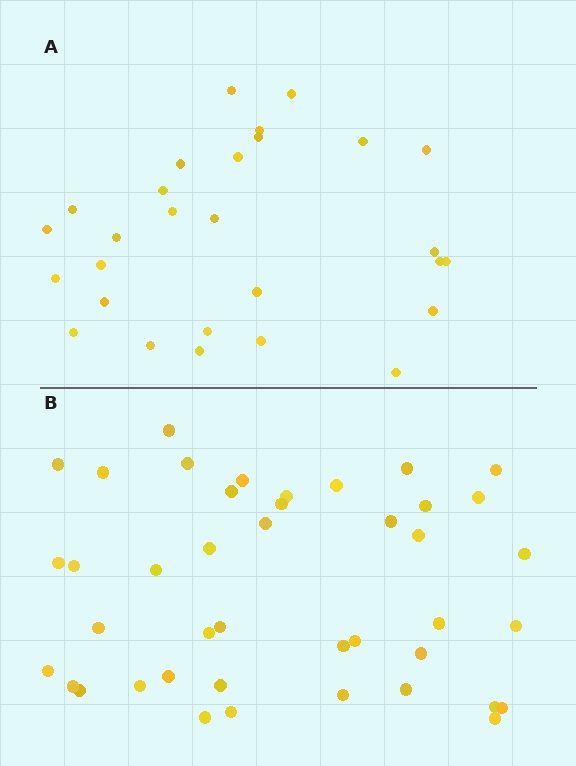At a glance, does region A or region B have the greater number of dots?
Region B (the bottom region) has more dots.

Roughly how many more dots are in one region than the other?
Region B has approximately 15 more dots than region A.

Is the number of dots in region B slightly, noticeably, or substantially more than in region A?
Region B has substantially more. The ratio is roughly 1.5 to 1.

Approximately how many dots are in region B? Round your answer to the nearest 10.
About 40 dots. (The exact count is 42, which rounds to 40.)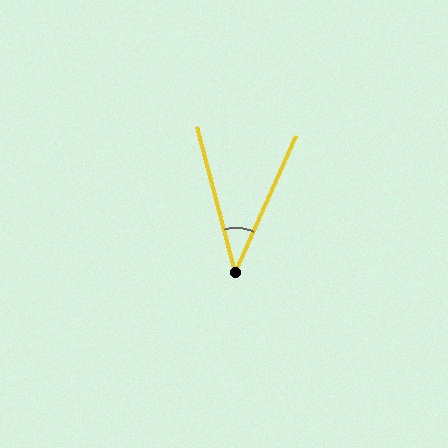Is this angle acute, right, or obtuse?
It is acute.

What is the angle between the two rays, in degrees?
Approximately 39 degrees.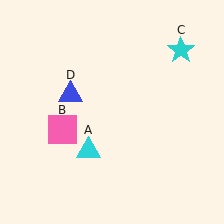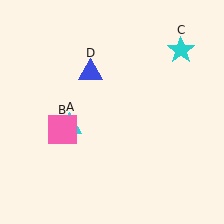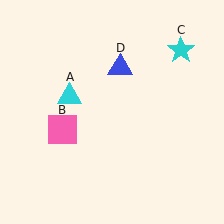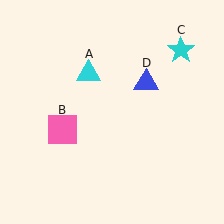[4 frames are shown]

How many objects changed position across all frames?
2 objects changed position: cyan triangle (object A), blue triangle (object D).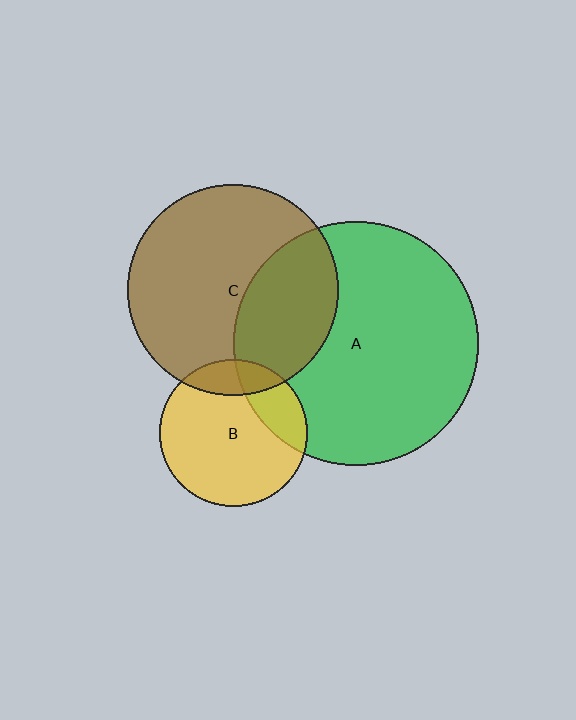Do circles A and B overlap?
Yes.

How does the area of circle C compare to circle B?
Approximately 2.0 times.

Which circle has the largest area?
Circle A (green).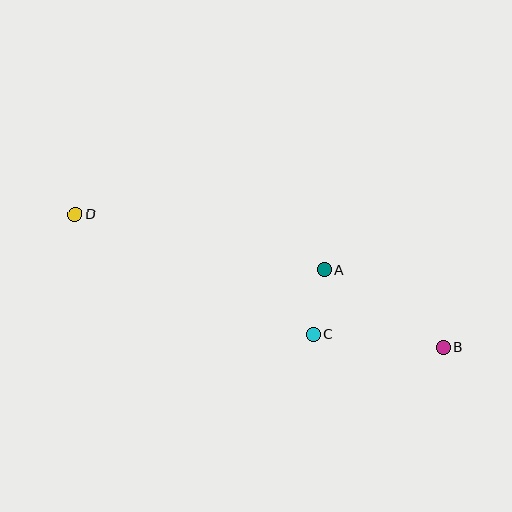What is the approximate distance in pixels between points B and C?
The distance between B and C is approximately 130 pixels.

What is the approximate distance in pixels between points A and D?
The distance between A and D is approximately 255 pixels.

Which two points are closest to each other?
Points A and C are closest to each other.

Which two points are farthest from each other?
Points B and D are farthest from each other.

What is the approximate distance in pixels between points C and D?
The distance between C and D is approximately 267 pixels.